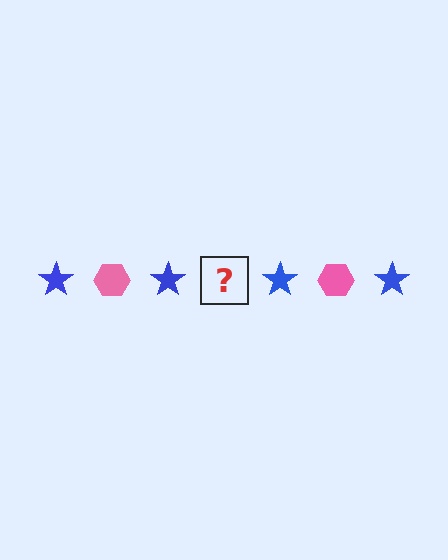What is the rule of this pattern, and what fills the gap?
The rule is that the pattern alternates between blue star and pink hexagon. The gap should be filled with a pink hexagon.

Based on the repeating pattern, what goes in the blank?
The blank should be a pink hexagon.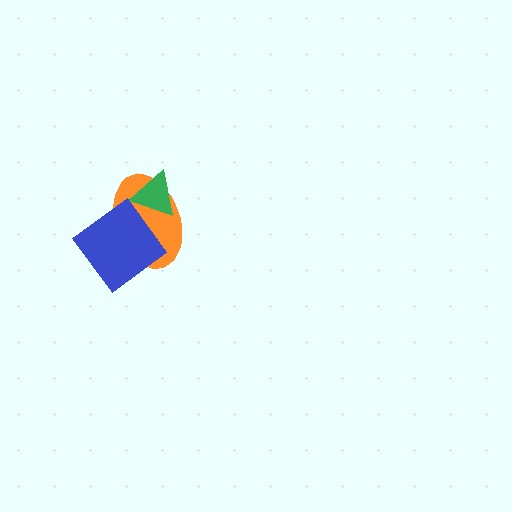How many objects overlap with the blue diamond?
1 object overlaps with the blue diamond.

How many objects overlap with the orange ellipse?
2 objects overlap with the orange ellipse.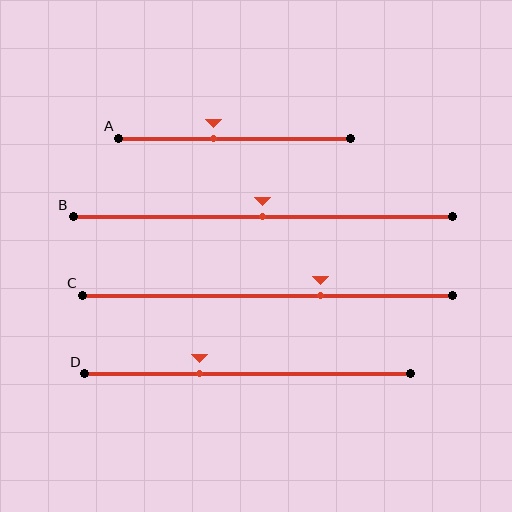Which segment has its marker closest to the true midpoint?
Segment B has its marker closest to the true midpoint.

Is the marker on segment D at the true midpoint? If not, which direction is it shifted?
No, the marker on segment D is shifted to the left by about 15% of the segment length.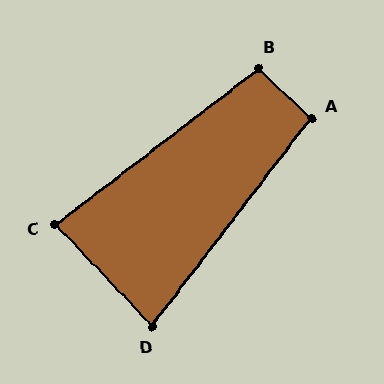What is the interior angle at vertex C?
Approximately 84 degrees (acute).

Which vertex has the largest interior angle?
B, at approximately 99 degrees.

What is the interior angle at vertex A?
Approximately 96 degrees (obtuse).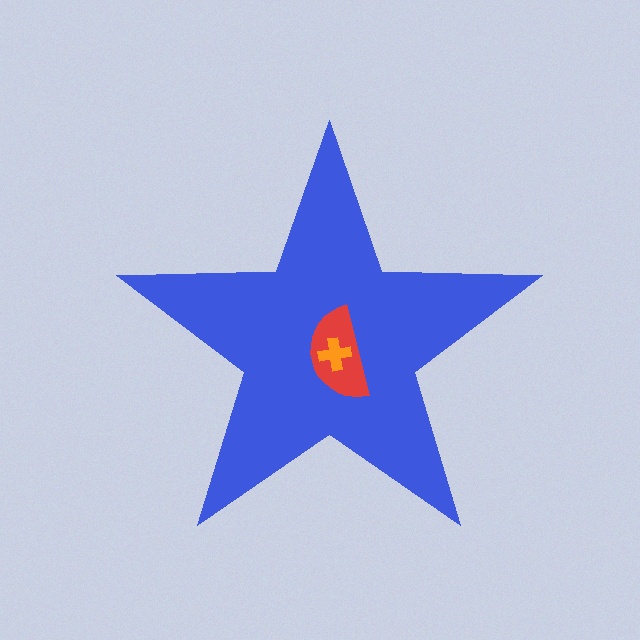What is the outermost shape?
The blue star.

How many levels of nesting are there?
3.